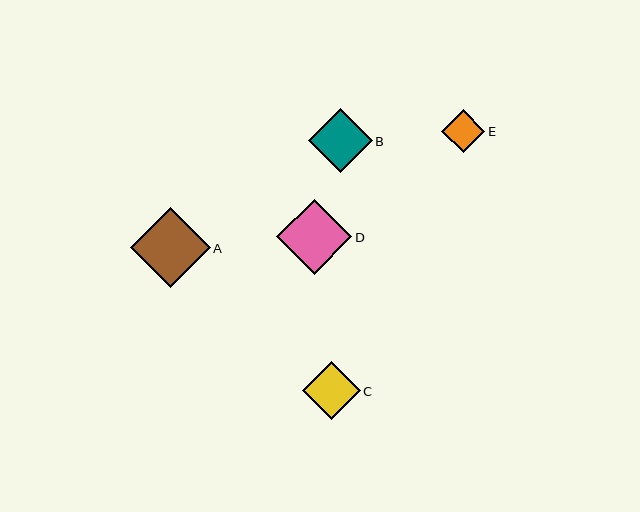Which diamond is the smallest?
Diamond E is the smallest with a size of approximately 44 pixels.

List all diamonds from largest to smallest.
From largest to smallest: A, D, B, C, E.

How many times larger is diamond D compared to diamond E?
Diamond D is approximately 1.7 times the size of diamond E.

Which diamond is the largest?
Diamond A is the largest with a size of approximately 79 pixels.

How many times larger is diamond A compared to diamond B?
Diamond A is approximately 1.2 times the size of diamond B.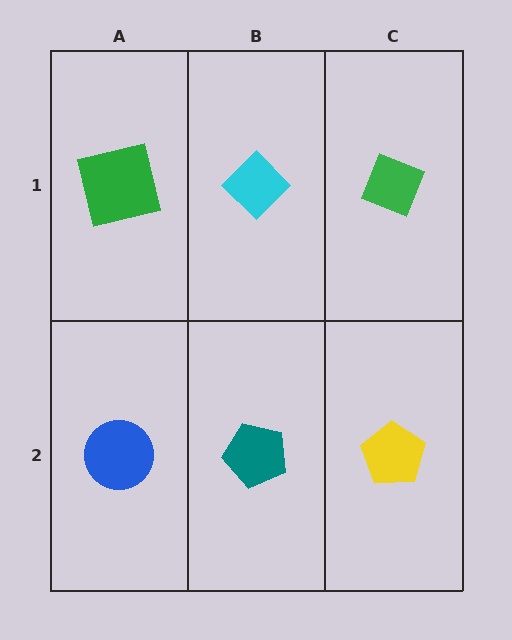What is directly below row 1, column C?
A yellow pentagon.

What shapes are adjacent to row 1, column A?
A blue circle (row 2, column A), a cyan diamond (row 1, column B).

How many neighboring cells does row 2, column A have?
2.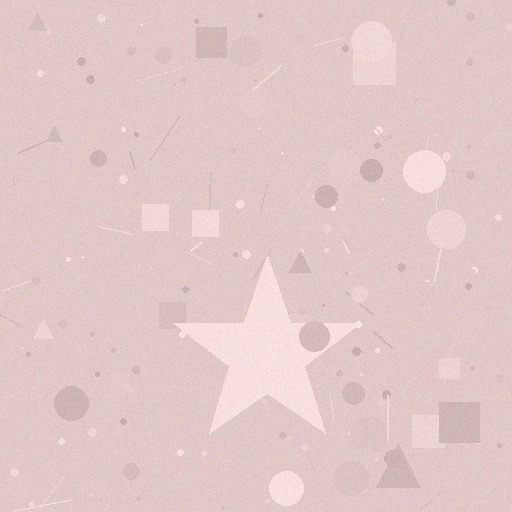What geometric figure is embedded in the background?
A star is embedded in the background.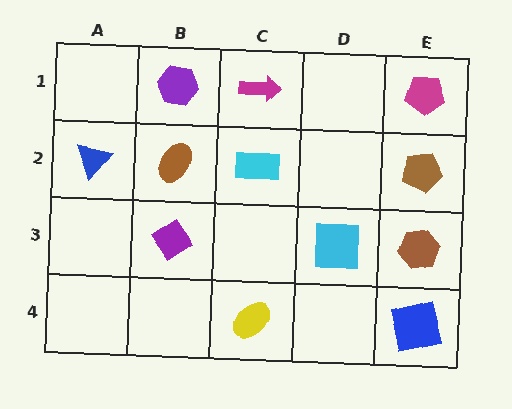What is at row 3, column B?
A purple diamond.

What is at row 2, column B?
A brown ellipse.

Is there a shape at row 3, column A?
No, that cell is empty.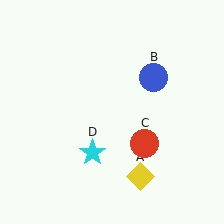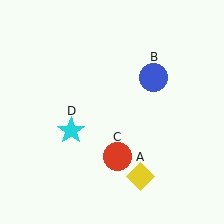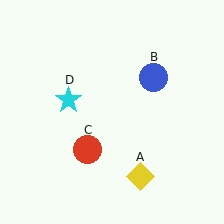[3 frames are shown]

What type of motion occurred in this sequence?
The red circle (object C), cyan star (object D) rotated clockwise around the center of the scene.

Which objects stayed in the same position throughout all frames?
Yellow diamond (object A) and blue circle (object B) remained stationary.